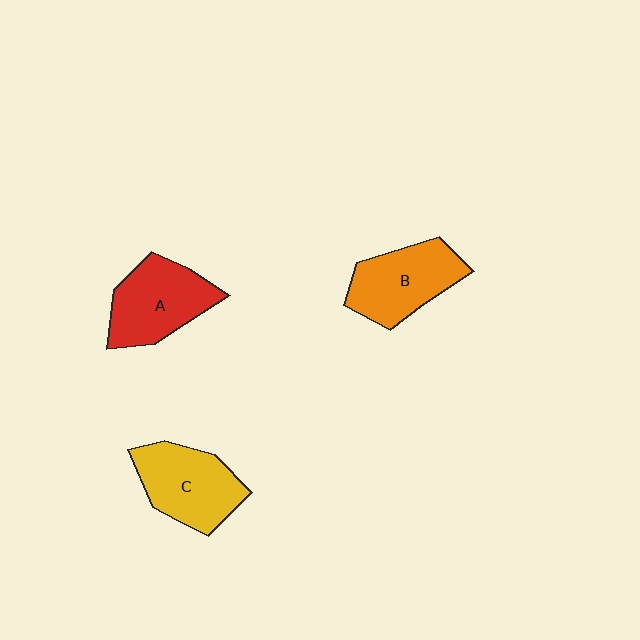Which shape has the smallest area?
Shape B (orange).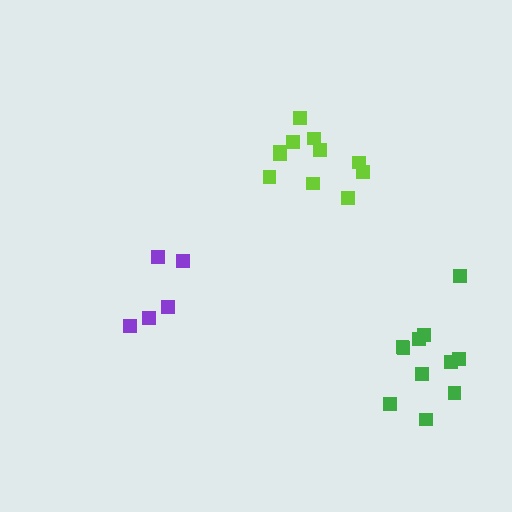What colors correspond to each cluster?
The clusters are colored: lime, purple, green.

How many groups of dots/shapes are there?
There are 3 groups.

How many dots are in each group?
Group 1: 11 dots, Group 2: 5 dots, Group 3: 11 dots (27 total).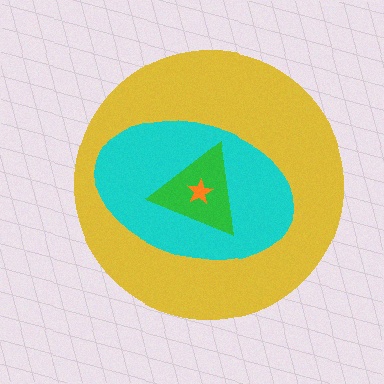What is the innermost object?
The orange star.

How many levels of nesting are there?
4.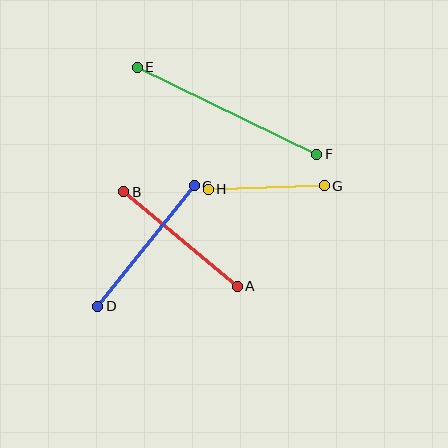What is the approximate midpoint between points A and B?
The midpoint is at approximately (181, 239) pixels.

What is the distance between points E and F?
The distance is approximately 199 pixels.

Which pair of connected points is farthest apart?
Points E and F are farthest apart.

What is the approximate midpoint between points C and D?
The midpoint is at approximately (146, 246) pixels.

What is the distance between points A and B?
The distance is approximately 148 pixels.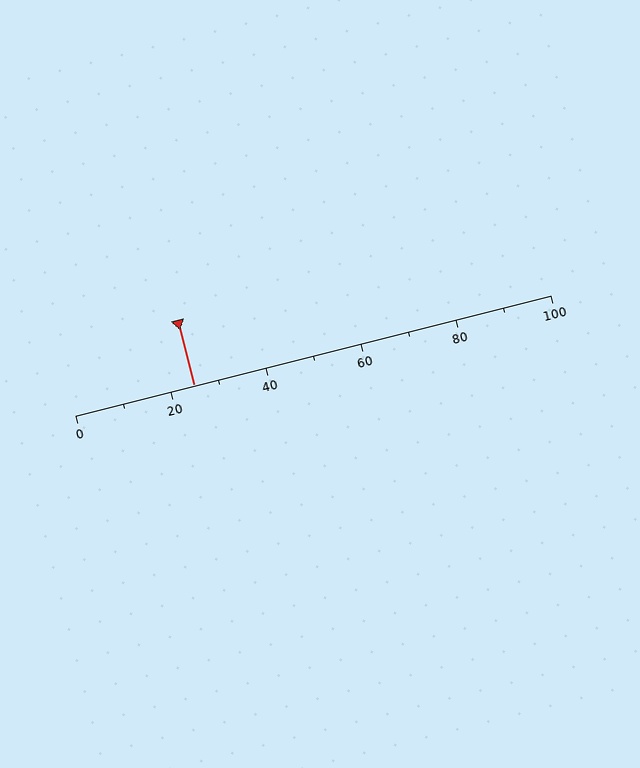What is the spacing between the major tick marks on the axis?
The major ticks are spaced 20 apart.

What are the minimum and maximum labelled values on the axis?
The axis runs from 0 to 100.